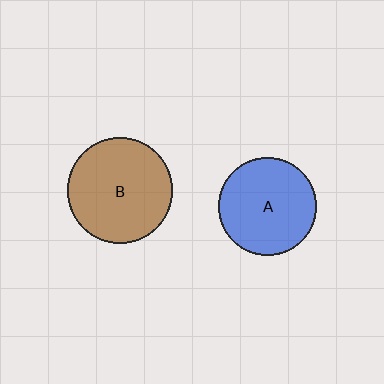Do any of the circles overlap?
No, none of the circles overlap.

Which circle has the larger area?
Circle B (brown).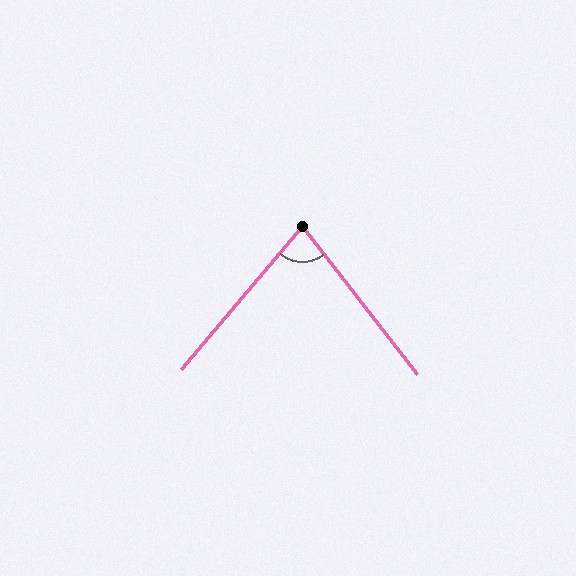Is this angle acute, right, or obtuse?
It is acute.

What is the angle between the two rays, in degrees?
Approximately 78 degrees.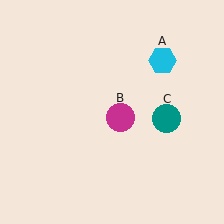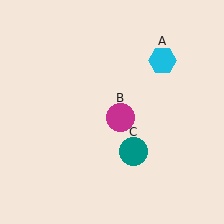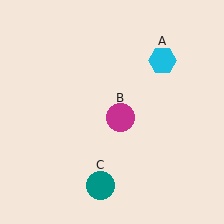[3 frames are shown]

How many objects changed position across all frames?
1 object changed position: teal circle (object C).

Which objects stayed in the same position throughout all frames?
Cyan hexagon (object A) and magenta circle (object B) remained stationary.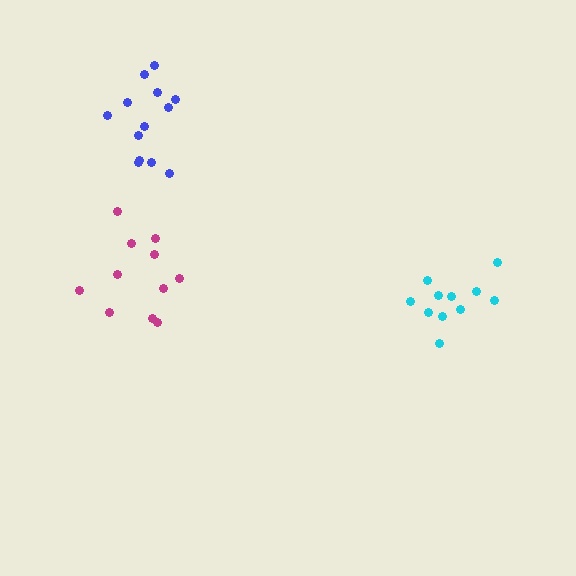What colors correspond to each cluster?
The clusters are colored: blue, cyan, magenta.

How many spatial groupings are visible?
There are 3 spatial groupings.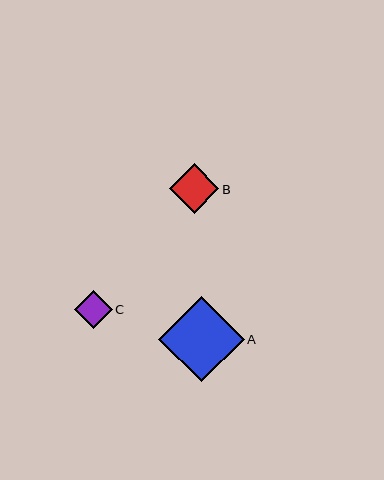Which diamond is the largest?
Diamond A is the largest with a size of approximately 86 pixels.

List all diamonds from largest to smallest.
From largest to smallest: A, B, C.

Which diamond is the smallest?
Diamond C is the smallest with a size of approximately 38 pixels.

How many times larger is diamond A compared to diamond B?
Diamond A is approximately 1.7 times the size of diamond B.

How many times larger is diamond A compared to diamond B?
Diamond A is approximately 1.7 times the size of diamond B.